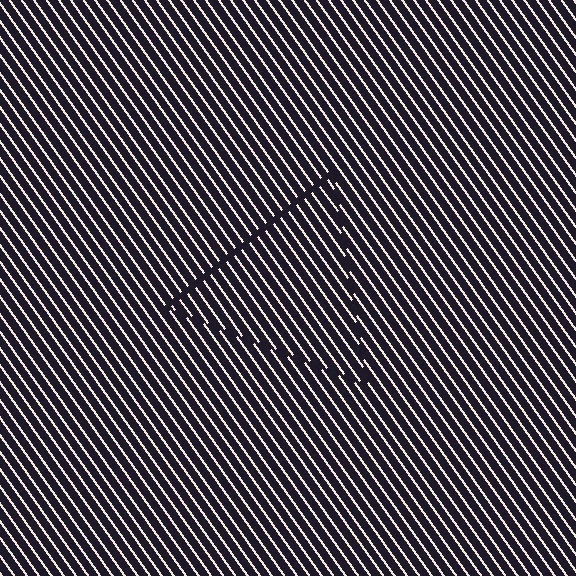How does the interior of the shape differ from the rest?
The interior of the shape contains the same grating, shifted by half a period — the contour is defined by the phase discontinuity where line-ends from the inner and outer gratings abut.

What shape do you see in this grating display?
An illusory triangle. The interior of the shape contains the same grating, shifted by half a period — the contour is defined by the phase discontinuity where line-ends from the inner and outer gratings abut.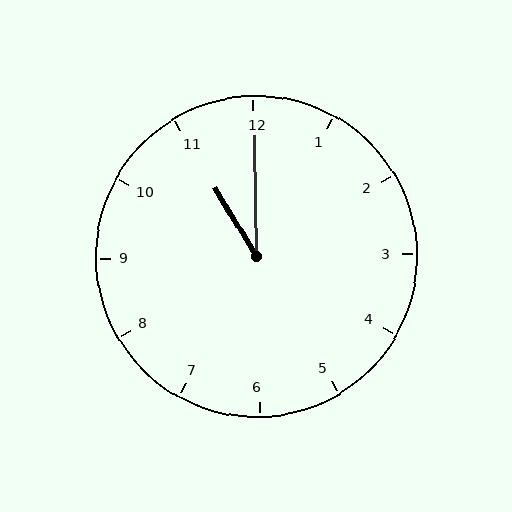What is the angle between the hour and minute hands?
Approximately 30 degrees.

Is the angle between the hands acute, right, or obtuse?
It is acute.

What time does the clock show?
11:00.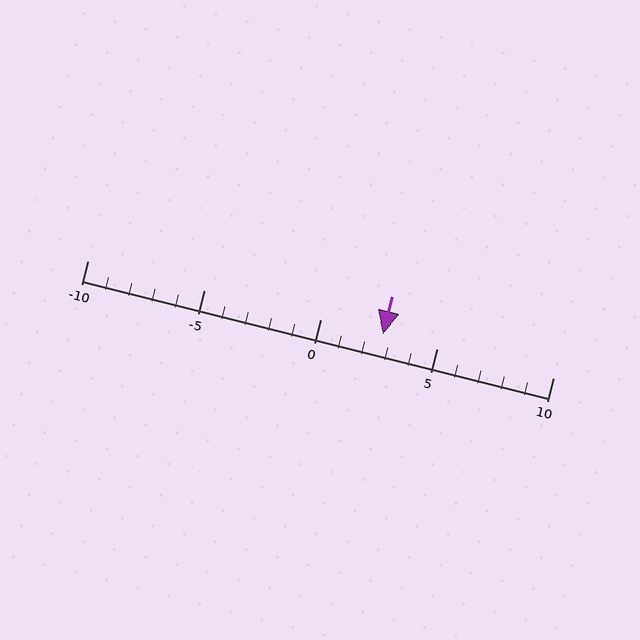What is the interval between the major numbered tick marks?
The major tick marks are spaced 5 units apart.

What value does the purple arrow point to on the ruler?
The purple arrow points to approximately 3.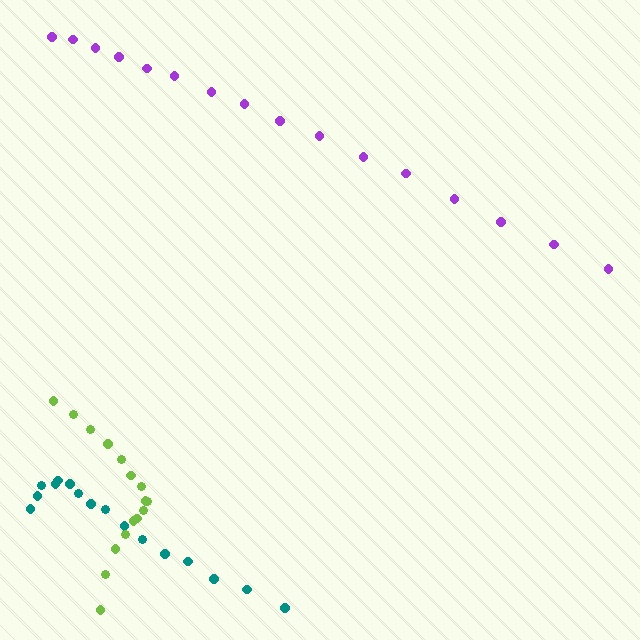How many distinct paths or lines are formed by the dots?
There are 3 distinct paths.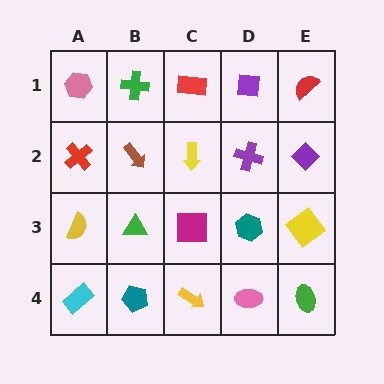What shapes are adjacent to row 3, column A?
A red cross (row 2, column A), a cyan rectangle (row 4, column A), a green triangle (row 3, column B).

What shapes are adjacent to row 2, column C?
A red rectangle (row 1, column C), a magenta square (row 3, column C), a brown arrow (row 2, column B), a purple cross (row 2, column D).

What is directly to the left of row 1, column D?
A red rectangle.